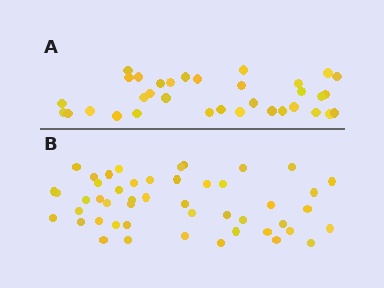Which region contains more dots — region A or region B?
Region B (the bottom region) has more dots.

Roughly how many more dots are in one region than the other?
Region B has approximately 15 more dots than region A.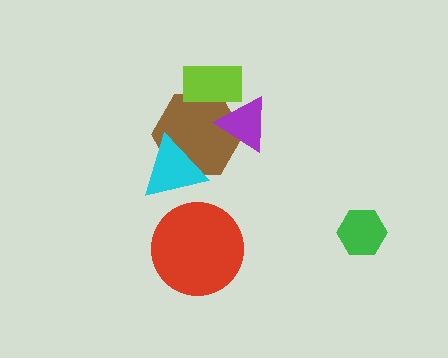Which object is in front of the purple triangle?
The lime rectangle is in front of the purple triangle.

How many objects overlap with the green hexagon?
0 objects overlap with the green hexagon.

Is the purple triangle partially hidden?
Yes, it is partially covered by another shape.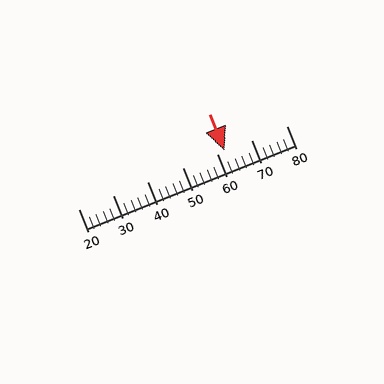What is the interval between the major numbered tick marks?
The major tick marks are spaced 10 units apart.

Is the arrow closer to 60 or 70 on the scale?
The arrow is closer to 60.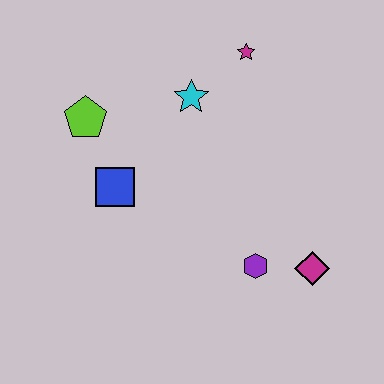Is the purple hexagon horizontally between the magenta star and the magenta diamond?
Yes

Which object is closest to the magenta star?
The cyan star is closest to the magenta star.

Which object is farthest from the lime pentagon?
The magenta diamond is farthest from the lime pentagon.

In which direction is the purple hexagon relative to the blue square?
The purple hexagon is to the right of the blue square.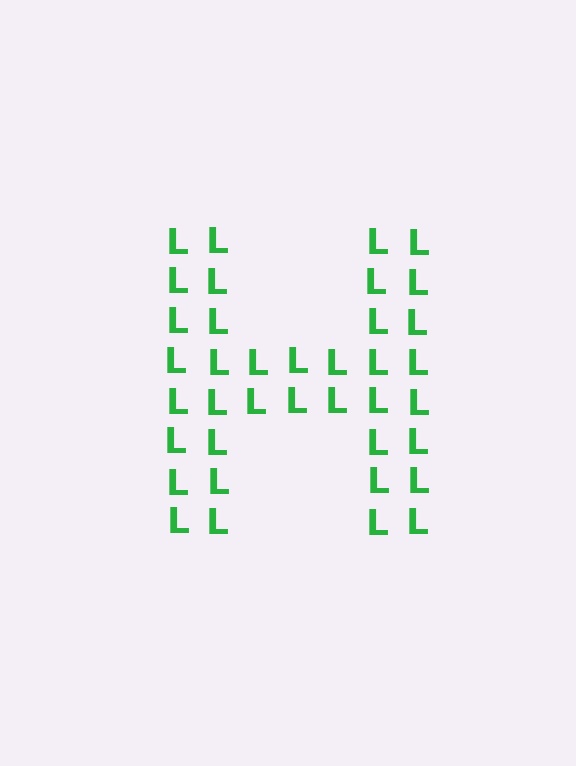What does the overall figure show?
The overall figure shows the letter H.